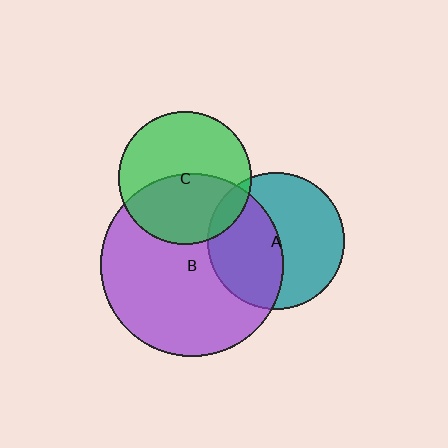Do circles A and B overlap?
Yes.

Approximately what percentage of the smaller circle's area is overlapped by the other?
Approximately 45%.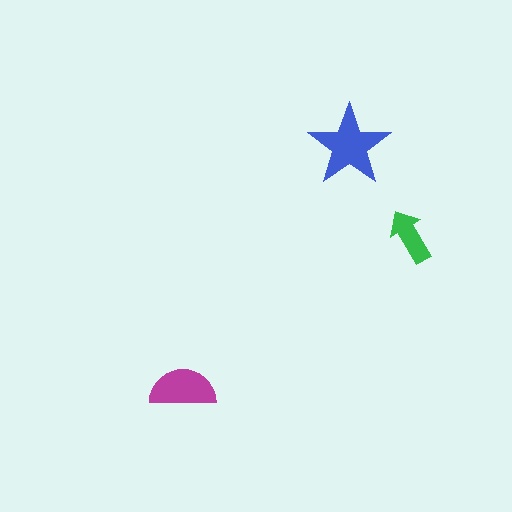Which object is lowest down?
The magenta semicircle is bottommost.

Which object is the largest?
The blue star.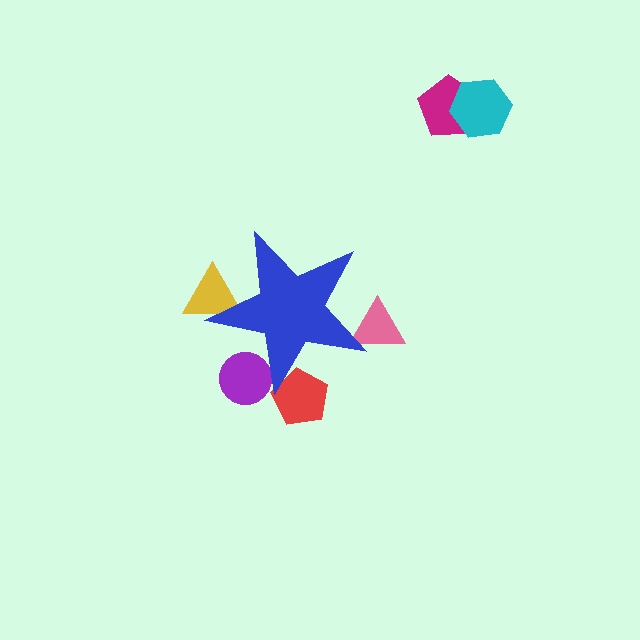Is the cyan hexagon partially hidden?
No, the cyan hexagon is fully visible.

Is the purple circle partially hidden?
Yes, the purple circle is partially hidden behind the blue star.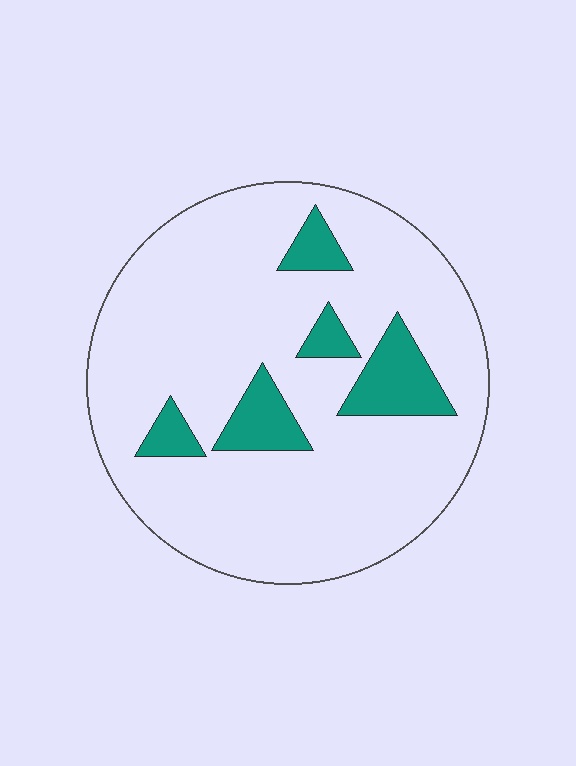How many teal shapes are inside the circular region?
5.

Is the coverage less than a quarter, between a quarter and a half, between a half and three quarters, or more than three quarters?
Less than a quarter.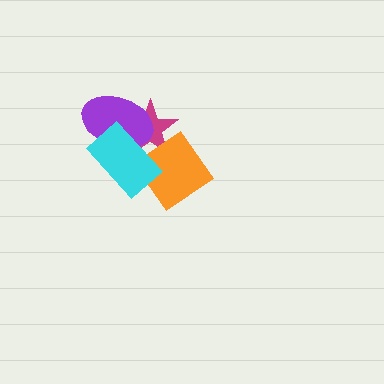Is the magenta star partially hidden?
Yes, it is partially covered by another shape.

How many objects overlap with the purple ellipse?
2 objects overlap with the purple ellipse.